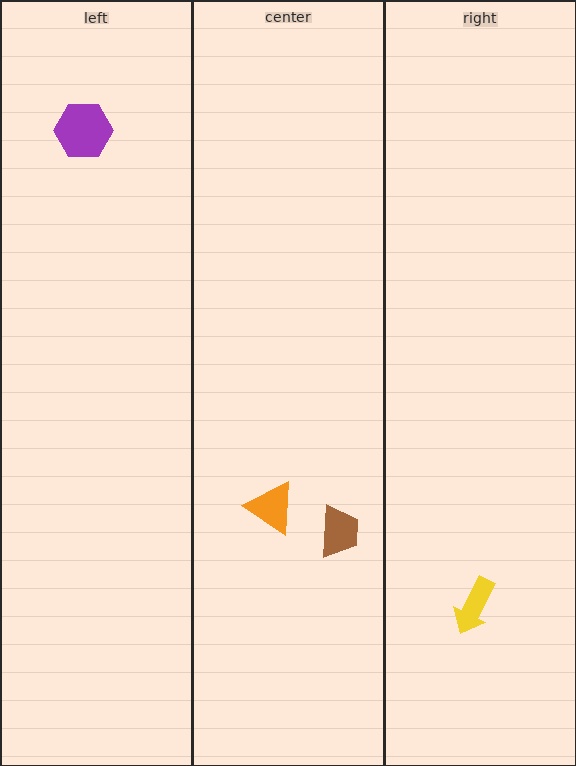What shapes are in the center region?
The brown trapezoid, the orange triangle.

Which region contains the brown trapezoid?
The center region.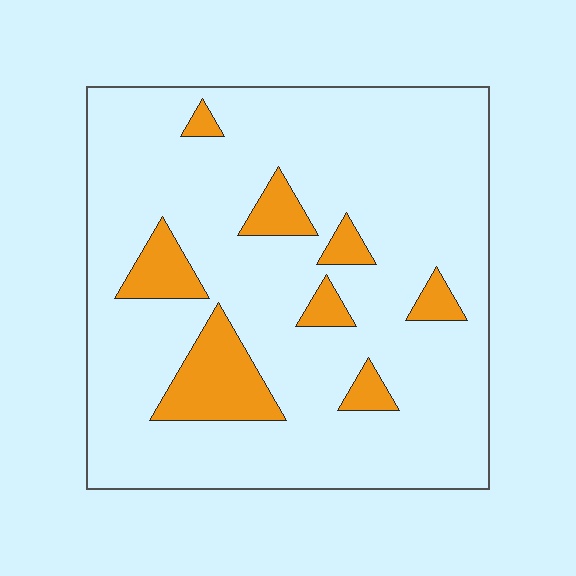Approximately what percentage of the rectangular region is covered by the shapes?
Approximately 15%.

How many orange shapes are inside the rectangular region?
8.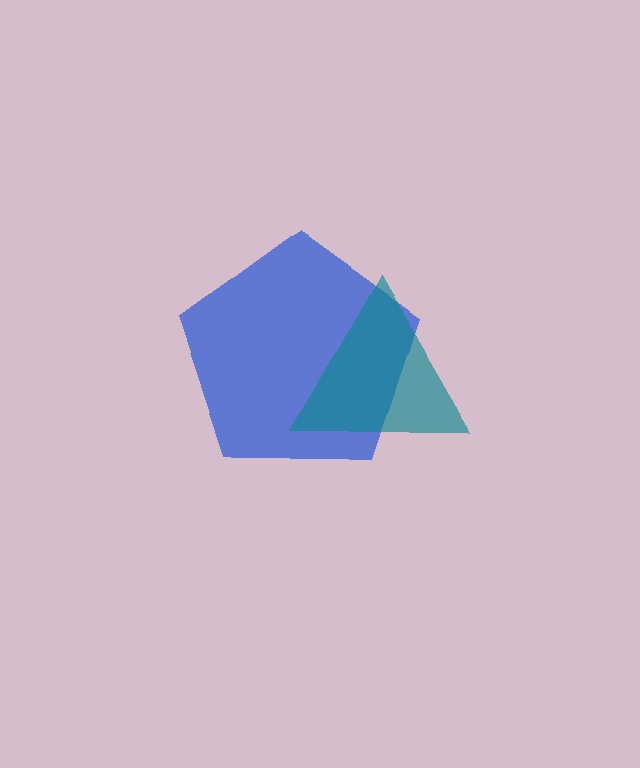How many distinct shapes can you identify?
There are 2 distinct shapes: a blue pentagon, a teal triangle.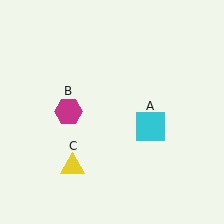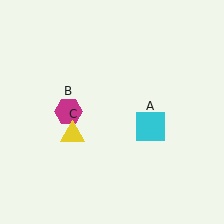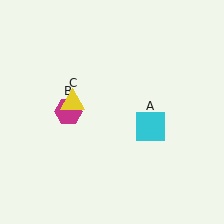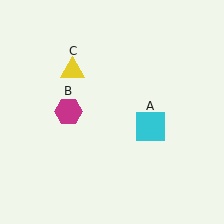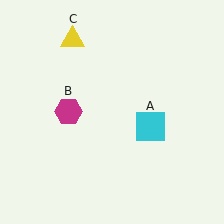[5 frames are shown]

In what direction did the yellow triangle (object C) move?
The yellow triangle (object C) moved up.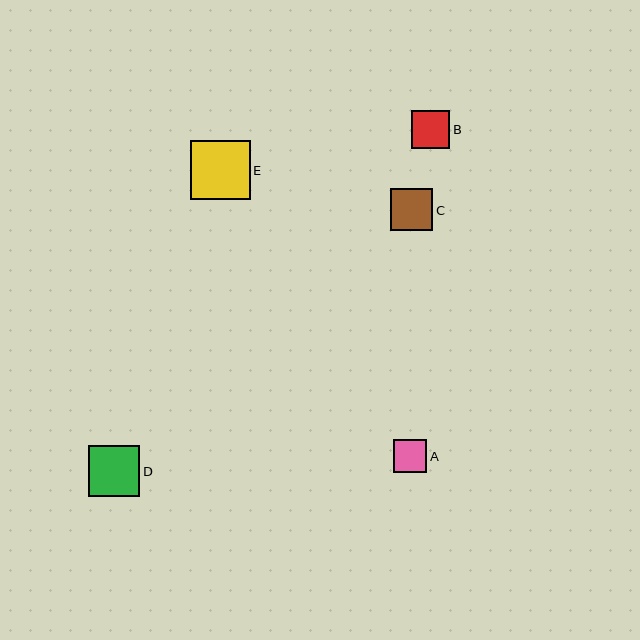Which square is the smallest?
Square A is the smallest with a size of approximately 33 pixels.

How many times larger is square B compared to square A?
Square B is approximately 1.2 times the size of square A.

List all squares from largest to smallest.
From largest to smallest: E, D, C, B, A.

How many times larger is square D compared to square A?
Square D is approximately 1.6 times the size of square A.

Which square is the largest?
Square E is the largest with a size of approximately 60 pixels.